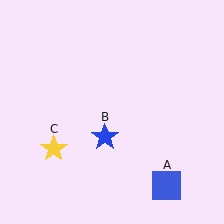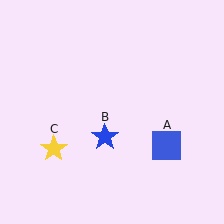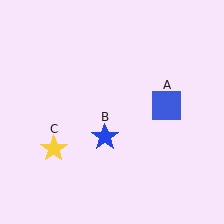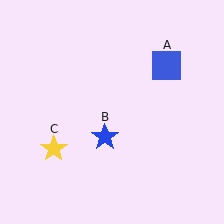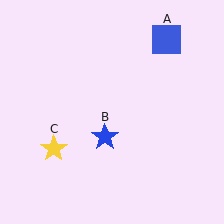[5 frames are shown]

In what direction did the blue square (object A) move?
The blue square (object A) moved up.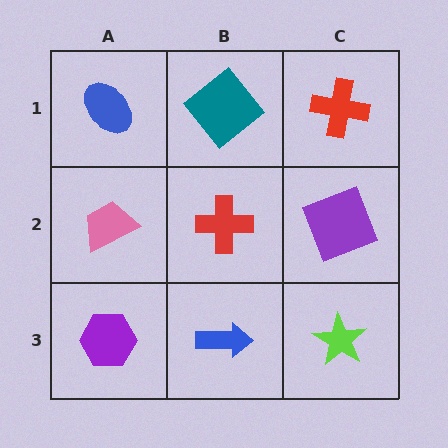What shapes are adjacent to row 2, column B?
A teal diamond (row 1, column B), a blue arrow (row 3, column B), a pink trapezoid (row 2, column A), a purple square (row 2, column C).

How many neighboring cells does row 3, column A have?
2.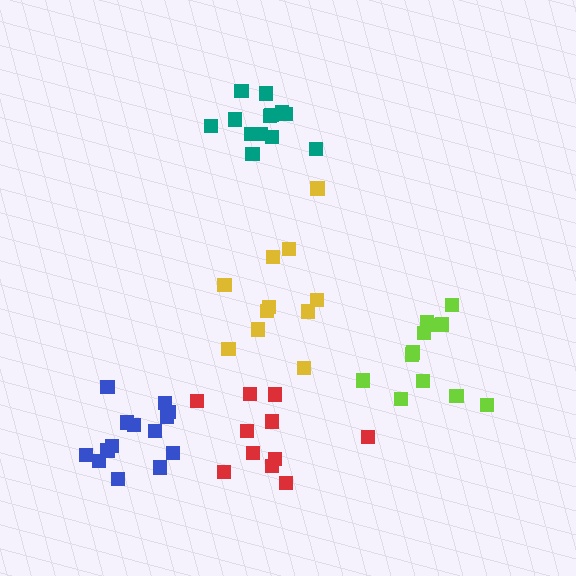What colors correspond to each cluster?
The clusters are colored: blue, red, yellow, lime, teal.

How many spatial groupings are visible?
There are 5 spatial groupings.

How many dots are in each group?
Group 1: 14 dots, Group 2: 11 dots, Group 3: 11 dots, Group 4: 12 dots, Group 5: 13 dots (61 total).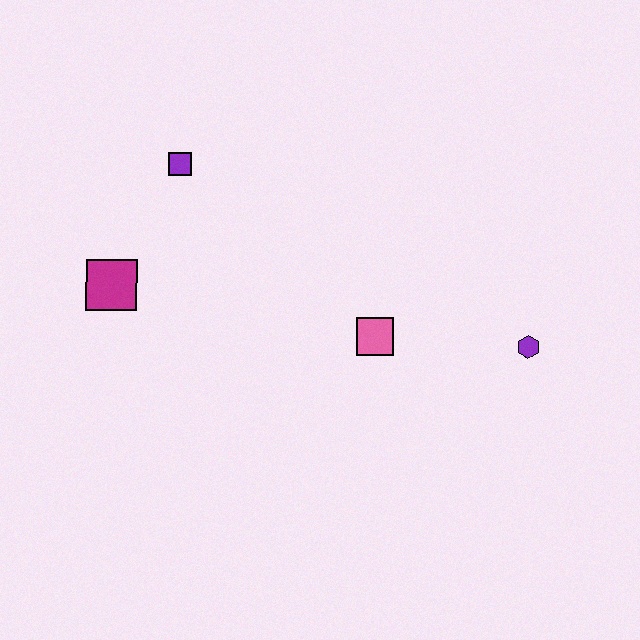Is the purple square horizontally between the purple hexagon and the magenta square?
Yes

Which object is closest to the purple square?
The magenta square is closest to the purple square.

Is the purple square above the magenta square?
Yes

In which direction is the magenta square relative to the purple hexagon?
The magenta square is to the left of the purple hexagon.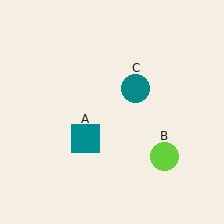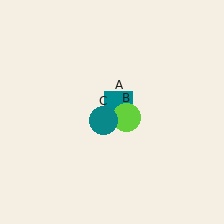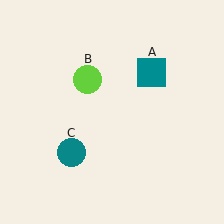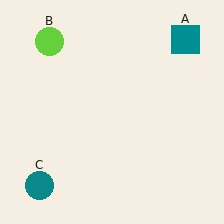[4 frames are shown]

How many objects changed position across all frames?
3 objects changed position: teal square (object A), lime circle (object B), teal circle (object C).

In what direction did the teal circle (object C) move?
The teal circle (object C) moved down and to the left.